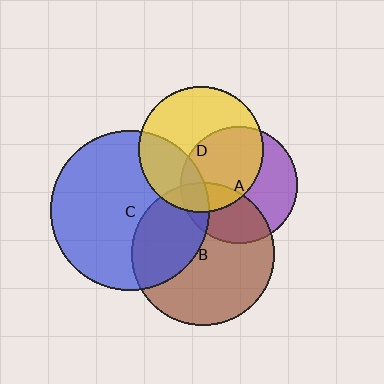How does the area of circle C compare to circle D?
Approximately 1.6 times.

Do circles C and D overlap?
Yes.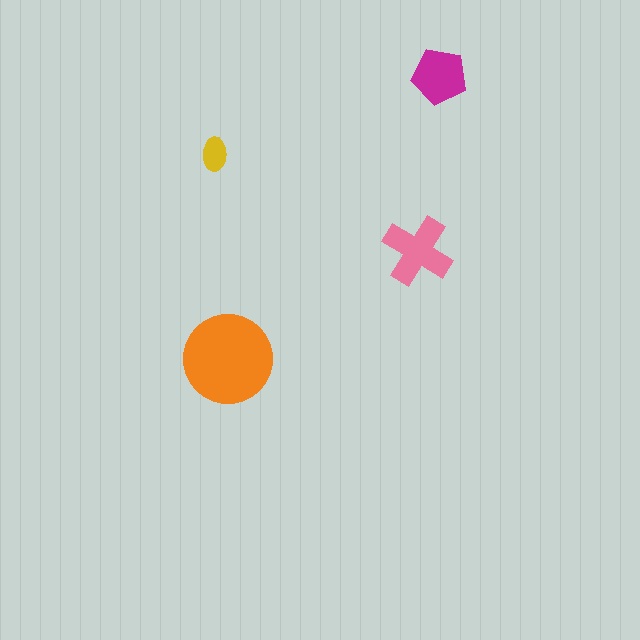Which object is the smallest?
The yellow ellipse.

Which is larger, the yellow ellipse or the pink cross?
The pink cross.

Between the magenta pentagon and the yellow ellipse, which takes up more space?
The magenta pentagon.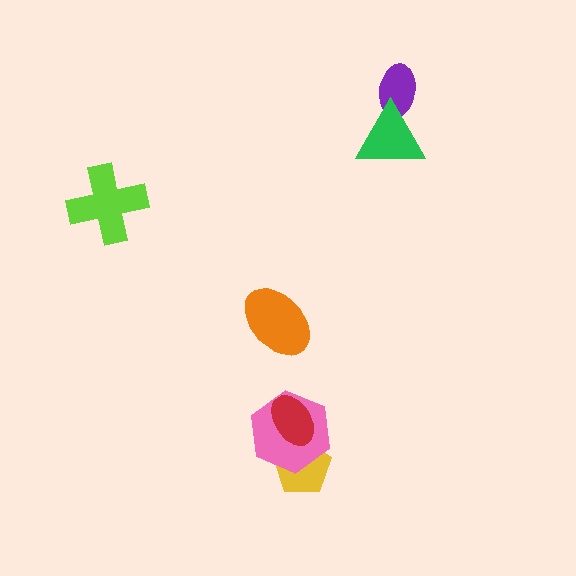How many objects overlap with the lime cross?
0 objects overlap with the lime cross.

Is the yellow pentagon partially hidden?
Yes, it is partially covered by another shape.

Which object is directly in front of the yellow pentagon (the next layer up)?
The pink hexagon is directly in front of the yellow pentagon.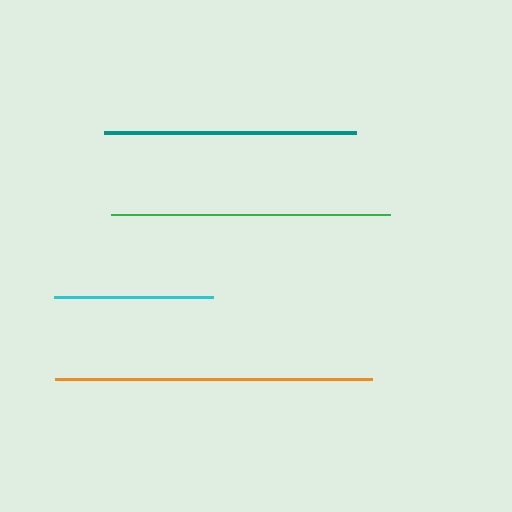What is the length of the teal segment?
The teal segment is approximately 252 pixels long.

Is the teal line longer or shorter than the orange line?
The orange line is longer than the teal line.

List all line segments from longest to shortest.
From longest to shortest: orange, green, teal, cyan.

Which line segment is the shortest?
The cyan line is the shortest at approximately 159 pixels.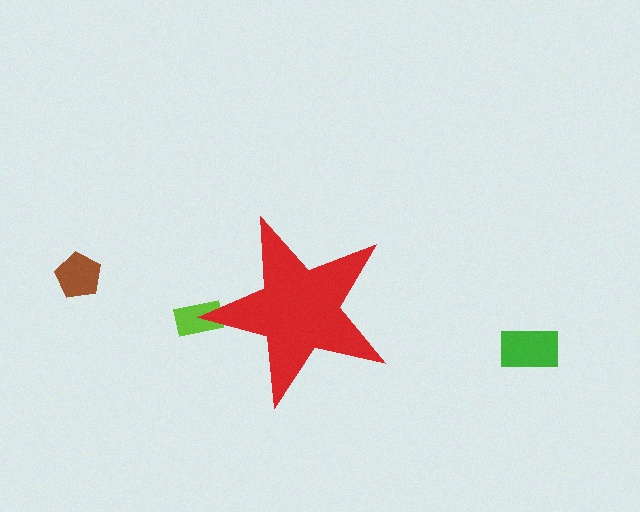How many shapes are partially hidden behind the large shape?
1 shape is partially hidden.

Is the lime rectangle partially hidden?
Yes, the lime rectangle is partially hidden behind the red star.